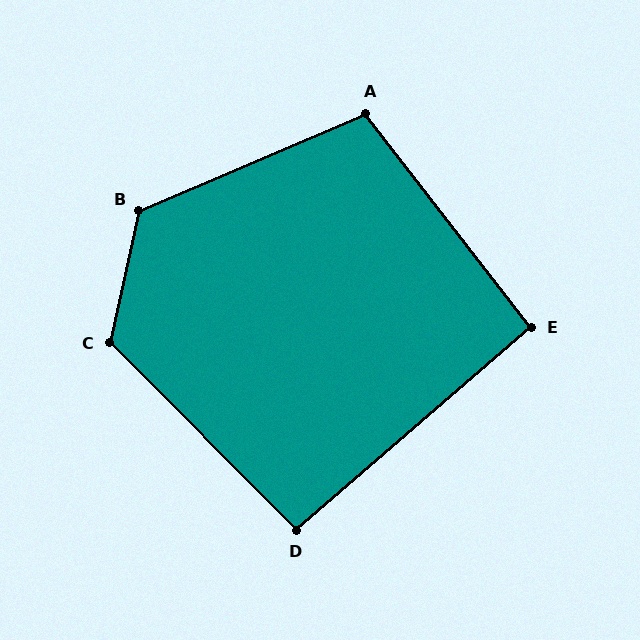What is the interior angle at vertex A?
Approximately 105 degrees (obtuse).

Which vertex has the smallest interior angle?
E, at approximately 93 degrees.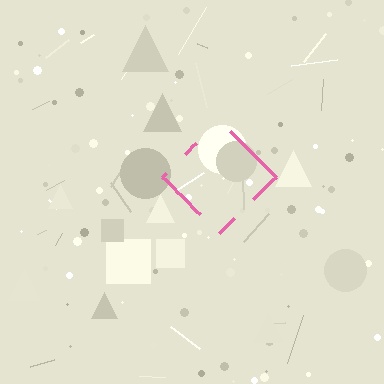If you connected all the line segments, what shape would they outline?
They would outline a diamond.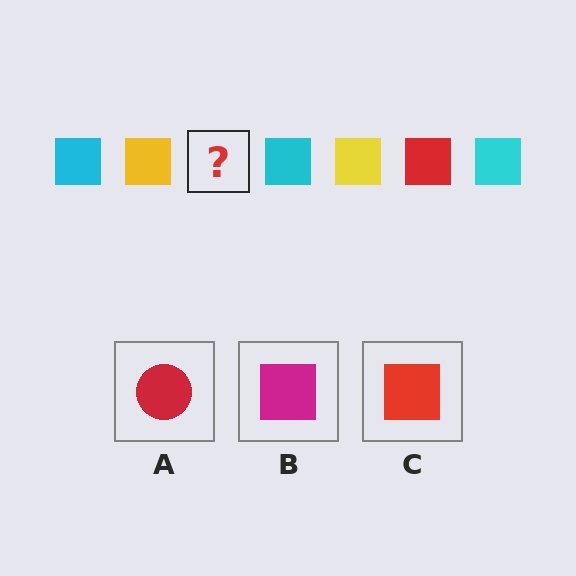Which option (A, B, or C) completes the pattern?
C.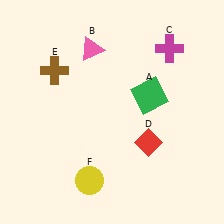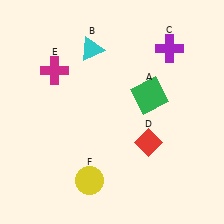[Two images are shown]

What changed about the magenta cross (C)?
In Image 1, C is magenta. In Image 2, it changed to purple.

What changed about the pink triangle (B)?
In Image 1, B is pink. In Image 2, it changed to cyan.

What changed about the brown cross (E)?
In Image 1, E is brown. In Image 2, it changed to magenta.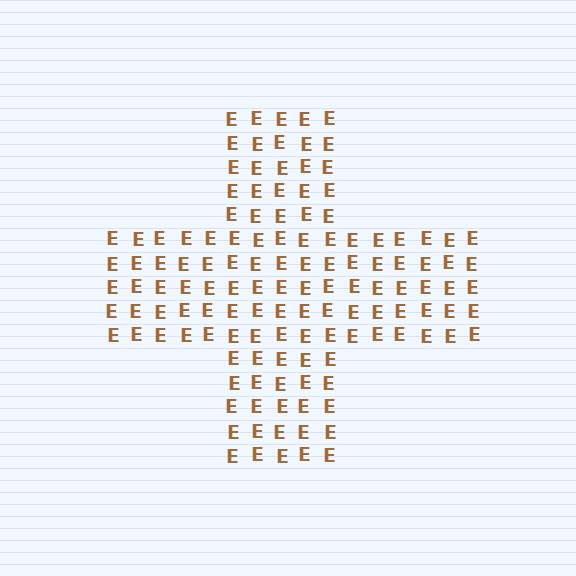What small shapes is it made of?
It is made of small letter E's.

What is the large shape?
The large shape is a cross.